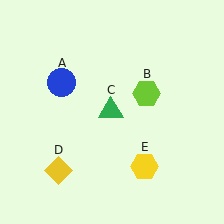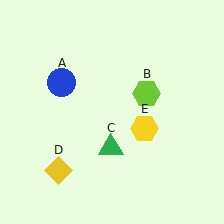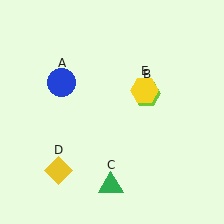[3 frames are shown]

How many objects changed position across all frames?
2 objects changed position: green triangle (object C), yellow hexagon (object E).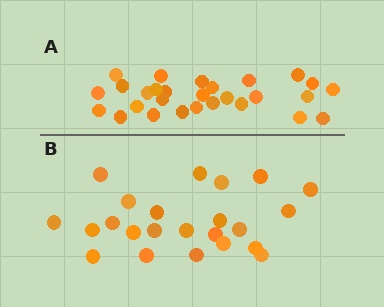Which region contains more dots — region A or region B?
Region A (the top region) has more dots.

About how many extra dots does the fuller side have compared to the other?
Region A has about 5 more dots than region B.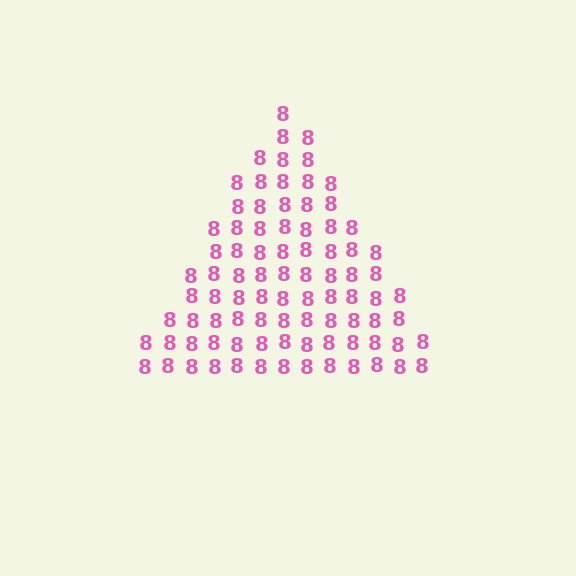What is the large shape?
The large shape is a triangle.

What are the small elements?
The small elements are digit 8's.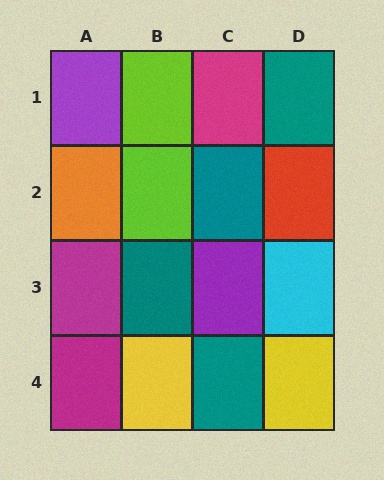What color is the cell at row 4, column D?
Yellow.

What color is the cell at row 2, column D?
Red.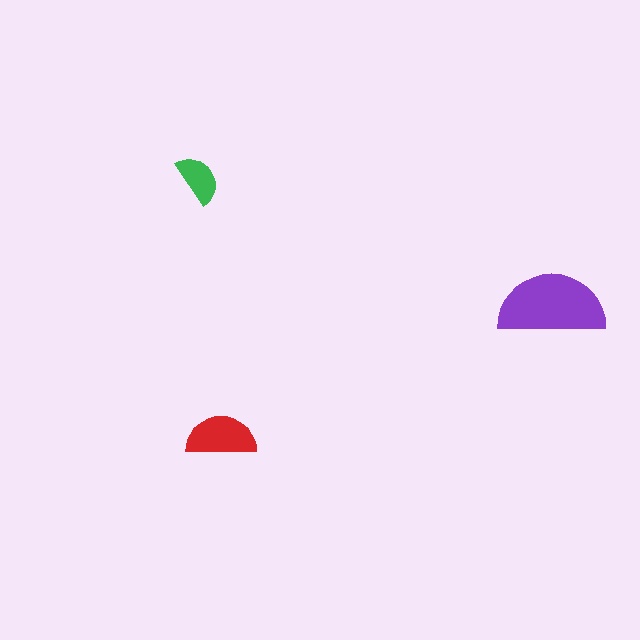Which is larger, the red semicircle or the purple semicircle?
The purple one.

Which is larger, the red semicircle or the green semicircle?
The red one.